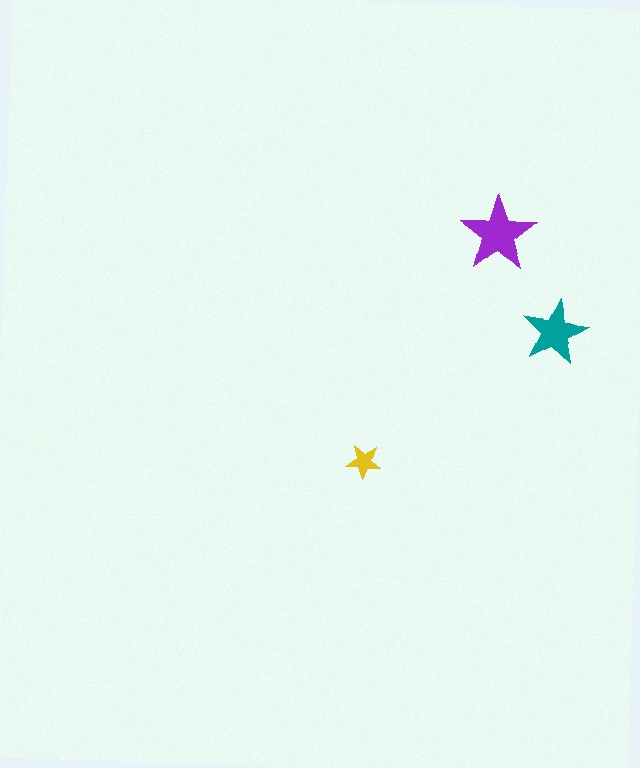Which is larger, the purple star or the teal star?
The purple one.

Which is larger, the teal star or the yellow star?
The teal one.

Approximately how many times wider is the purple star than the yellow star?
About 2 times wider.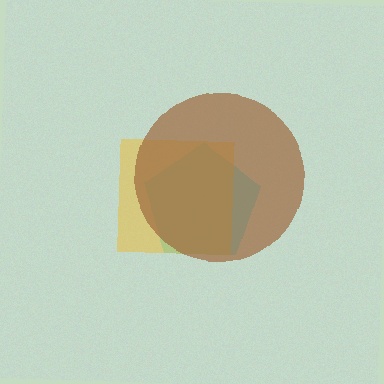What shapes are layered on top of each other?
The layered shapes are: a cyan pentagon, a yellow square, a brown circle.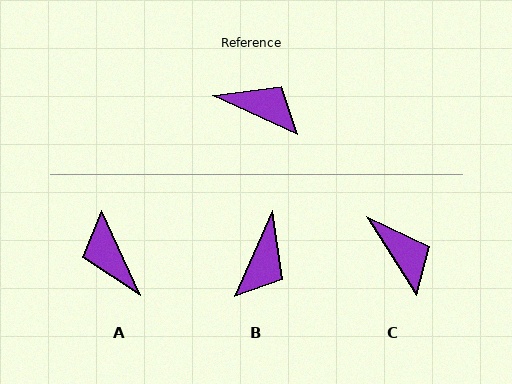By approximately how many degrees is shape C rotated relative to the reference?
Approximately 33 degrees clockwise.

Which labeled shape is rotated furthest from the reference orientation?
A, about 140 degrees away.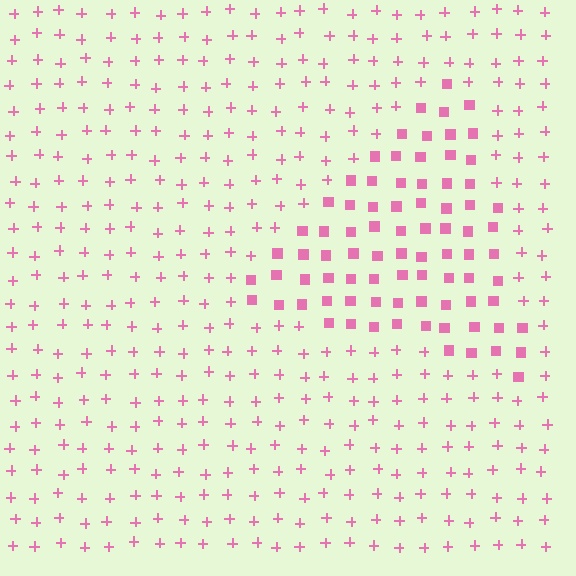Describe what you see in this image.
The image is filled with small pink elements arranged in a uniform grid. A triangle-shaped region contains squares, while the surrounding area contains plus signs. The boundary is defined purely by the change in element shape.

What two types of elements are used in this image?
The image uses squares inside the triangle region and plus signs outside it.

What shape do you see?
I see a triangle.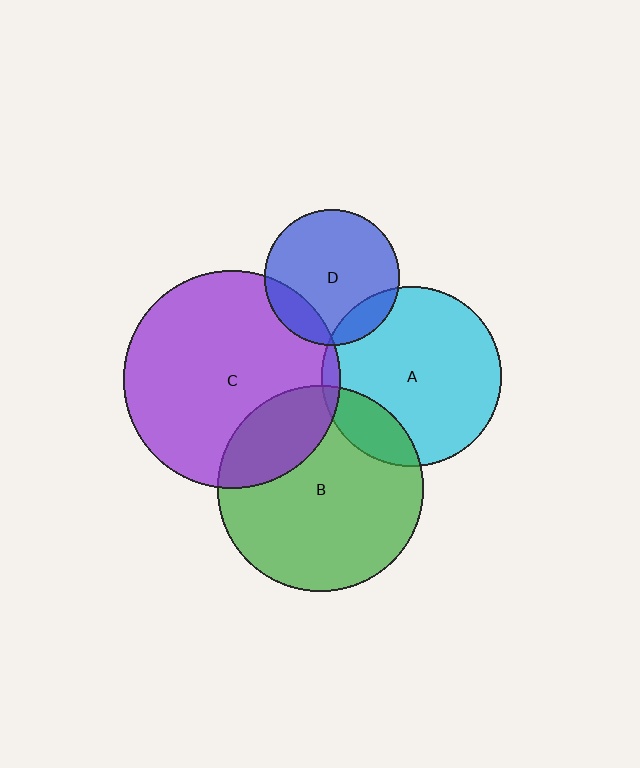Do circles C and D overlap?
Yes.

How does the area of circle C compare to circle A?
Approximately 1.5 times.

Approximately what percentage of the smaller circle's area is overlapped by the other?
Approximately 15%.